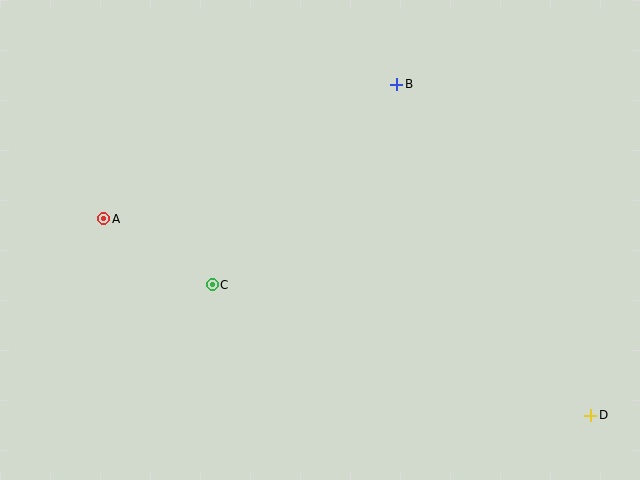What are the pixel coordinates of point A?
Point A is at (104, 219).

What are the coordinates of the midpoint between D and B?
The midpoint between D and B is at (494, 250).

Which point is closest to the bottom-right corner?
Point D is closest to the bottom-right corner.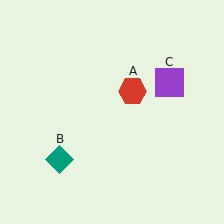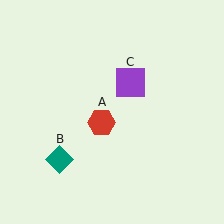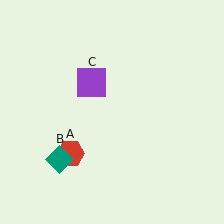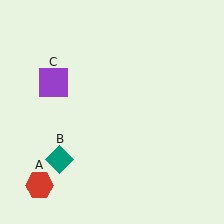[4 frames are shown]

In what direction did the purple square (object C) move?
The purple square (object C) moved left.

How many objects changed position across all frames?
2 objects changed position: red hexagon (object A), purple square (object C).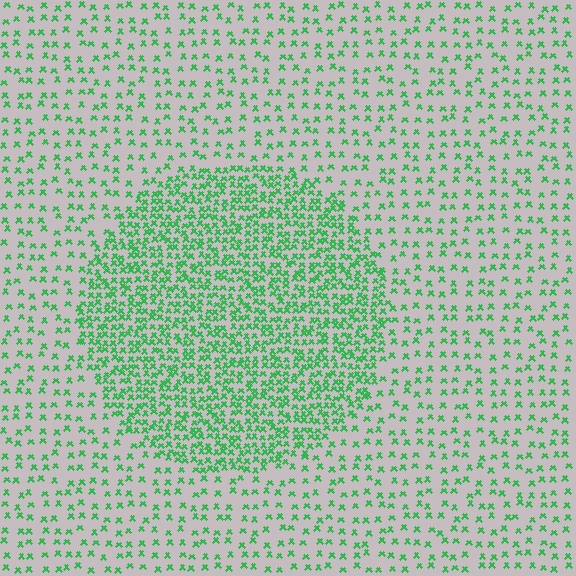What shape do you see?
I see a circle.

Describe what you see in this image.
The image contains small green elements arranged at two different densities. A circle-shaped region is visible where the elements are more densely packed than the surrounding area.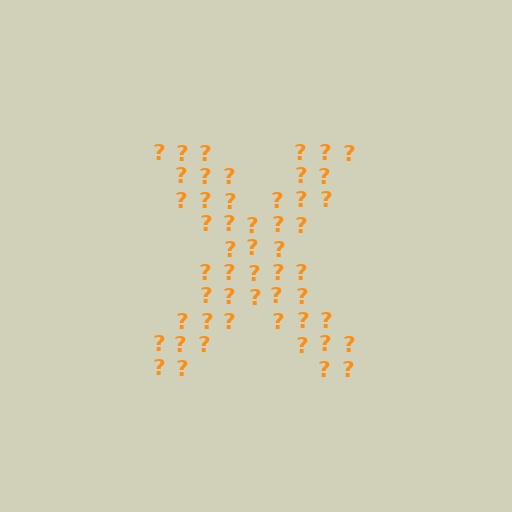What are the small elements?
The small elements are question marks.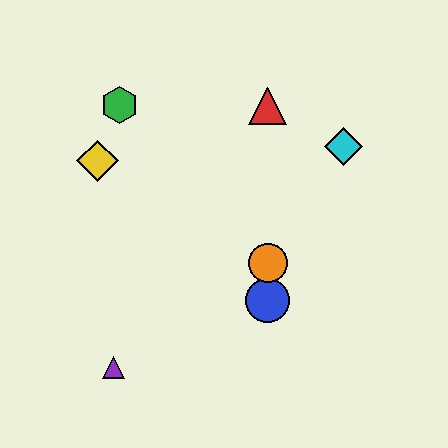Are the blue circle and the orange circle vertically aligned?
Yes, both are at x≈268.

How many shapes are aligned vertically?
3 shapes (the red triangle, the blue circle, the orange circle) are aligned vertically.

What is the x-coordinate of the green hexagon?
The green hexagon is at x≈119.